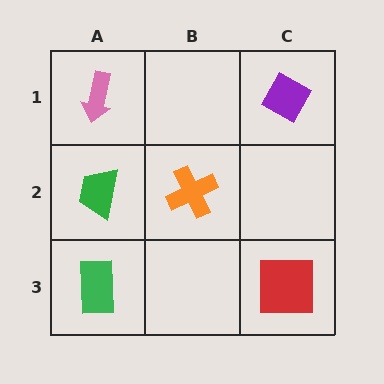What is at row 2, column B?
An orange cross.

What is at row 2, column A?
A green trapezoid.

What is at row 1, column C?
A purple diamond.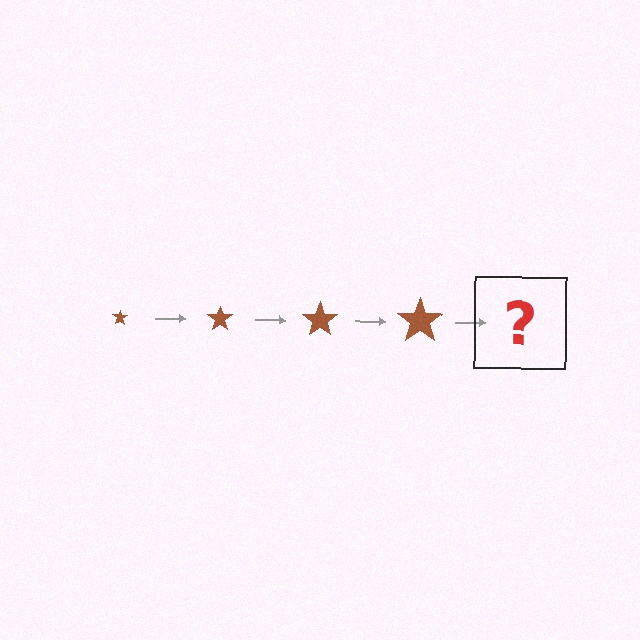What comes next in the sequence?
The next element should be a brown star, larger than the previous one.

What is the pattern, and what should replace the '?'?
The pattern is that the star gets progressively larger each step. The '?' should be a brown star, larger than the previous one.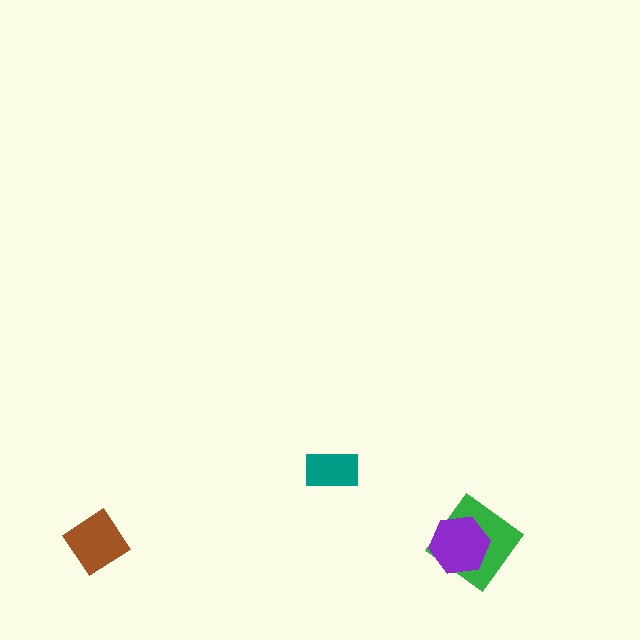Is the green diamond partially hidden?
Yes, it is partially covered by another shape.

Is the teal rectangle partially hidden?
No, no other shape covers it.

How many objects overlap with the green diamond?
1 object overlaps with the green diamond.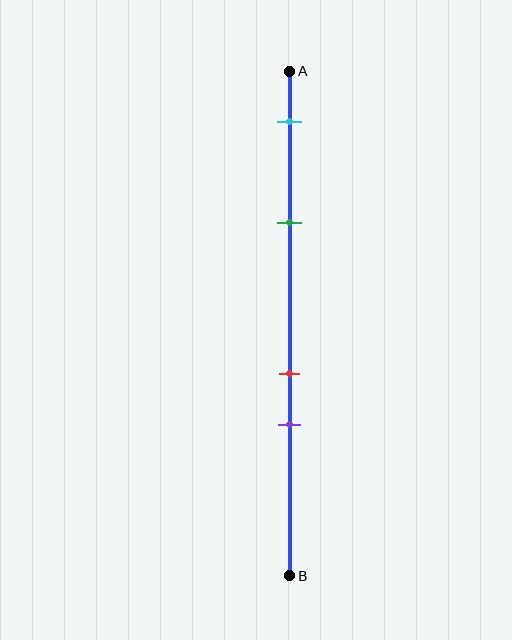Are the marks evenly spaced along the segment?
No, the marks are not evenly spaced.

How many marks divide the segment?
There are 4 marks dividing the segment.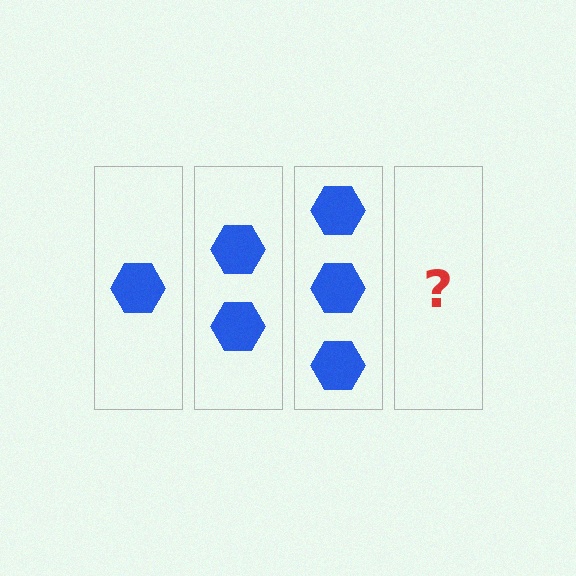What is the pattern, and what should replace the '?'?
The pattern is that each step adds one more hexagon. The '?' should be 4 hexagons.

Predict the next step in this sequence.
The next step is 4 hexagons.